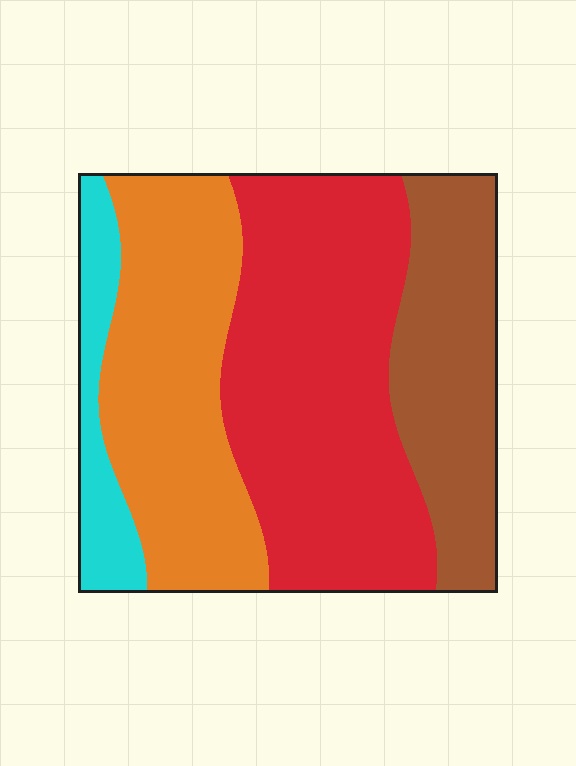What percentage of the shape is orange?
Orange covers around 30% of the shape.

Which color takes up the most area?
Red, at roughly 40%.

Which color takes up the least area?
Cyan, at roughly 10%.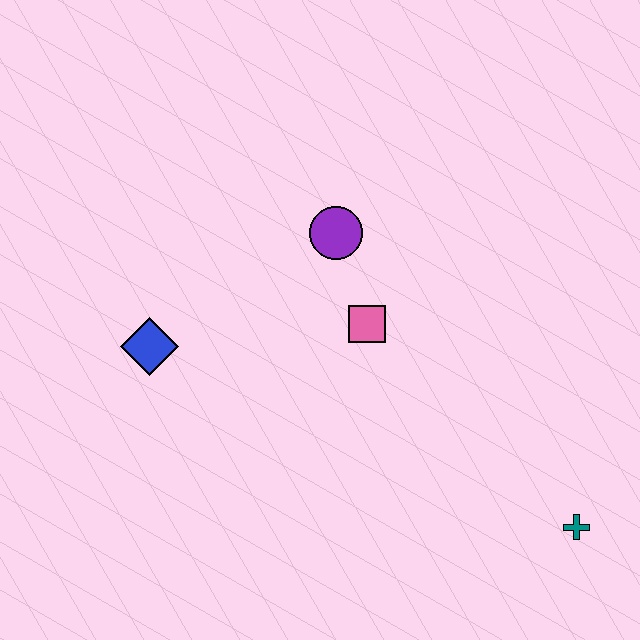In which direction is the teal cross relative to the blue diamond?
The teal cross is to the right of the blue diamond.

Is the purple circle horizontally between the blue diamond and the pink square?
Yes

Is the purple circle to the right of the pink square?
No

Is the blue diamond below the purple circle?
Yes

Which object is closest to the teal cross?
The pink square is closest to the teal cross.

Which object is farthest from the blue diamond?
The teal cross is farthest from the blue diamond.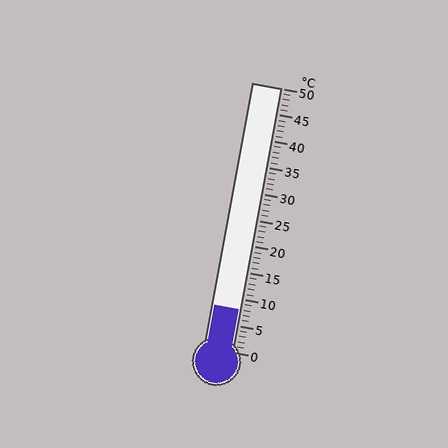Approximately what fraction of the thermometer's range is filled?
The thermometer is filled to approximately 15% of its range.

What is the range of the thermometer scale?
The thermometer scale ranges from 0°C to 50°C.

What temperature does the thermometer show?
The thermometer shows approximately 8°C.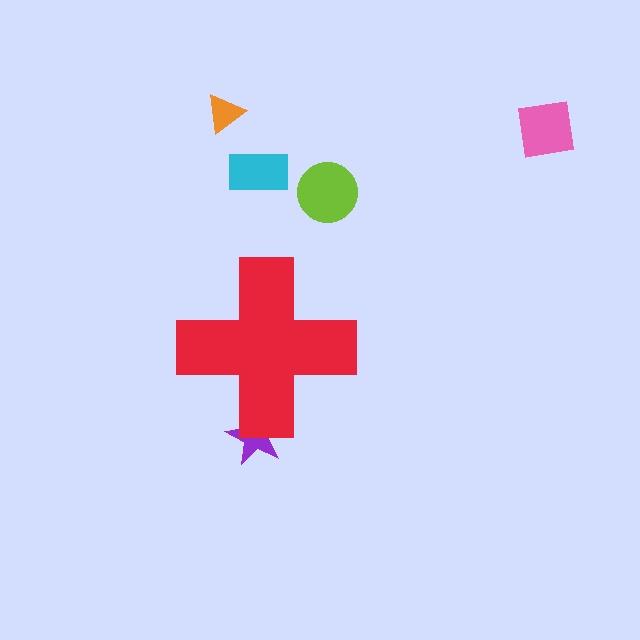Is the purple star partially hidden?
Yes, the purple star is partially hidden behind the red cross.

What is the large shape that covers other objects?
A red cross.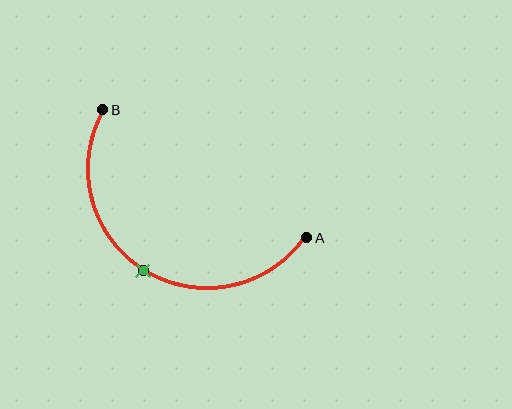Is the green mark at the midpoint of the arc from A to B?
Yes. The green mark lies on the arc at equal arc-length from both A and B — it is the arc midpoint.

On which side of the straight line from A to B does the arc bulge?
The arc bulges below the straight line connecting A and B.